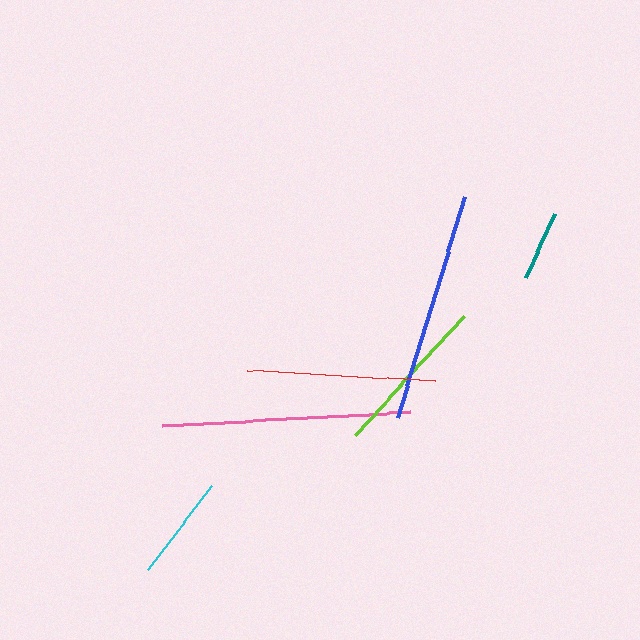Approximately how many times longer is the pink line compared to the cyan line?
The pink line is approximately 2.3 times the length of the cyan line.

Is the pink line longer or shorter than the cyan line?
The pink line is longer than the cyan line.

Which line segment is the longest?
The pink line is the longest at approximately 249 pixels.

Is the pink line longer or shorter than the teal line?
The pink line is longer than the teal line.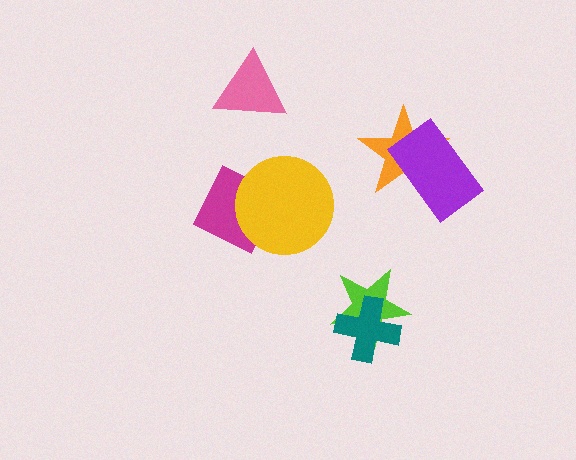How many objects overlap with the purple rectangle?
1 object overlaps with the purple rectangle.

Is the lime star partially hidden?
Yes, it is partially covered by another shape.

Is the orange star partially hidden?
Yes, it is partially covered by another shape.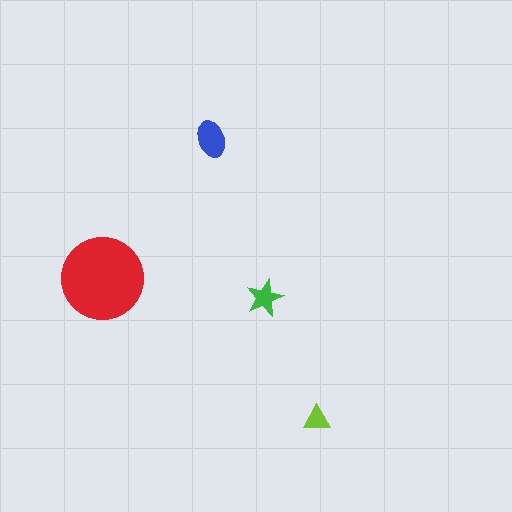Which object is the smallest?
The lime triangle.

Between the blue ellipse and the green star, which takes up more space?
The blue ellipse.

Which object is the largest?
The red circle.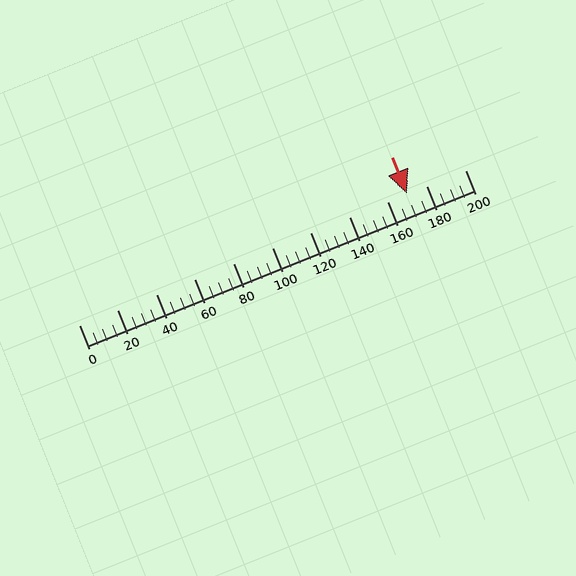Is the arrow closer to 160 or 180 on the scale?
The arrow is closer to 180.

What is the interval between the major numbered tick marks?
The major tick marks are spaced 20 units apart.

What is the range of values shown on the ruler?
The ruler shows values from 0 to 200.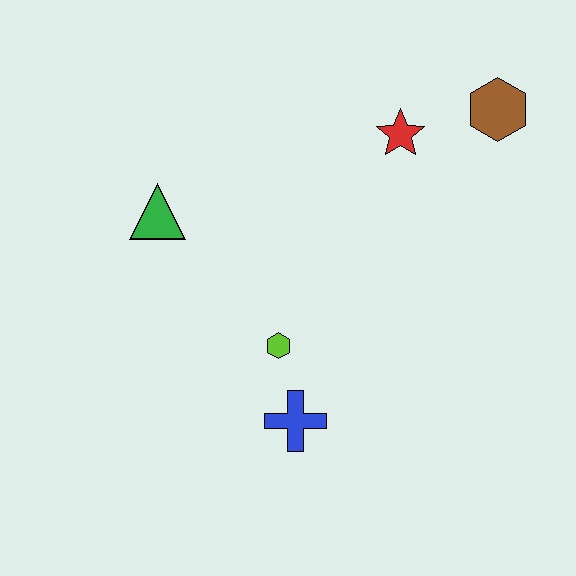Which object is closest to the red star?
The brown hexagon is closest to the red star.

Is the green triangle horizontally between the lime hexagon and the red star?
No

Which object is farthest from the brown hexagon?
The blue cross is farthest from the brown hexagon.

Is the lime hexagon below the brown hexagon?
Yes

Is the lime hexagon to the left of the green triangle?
No